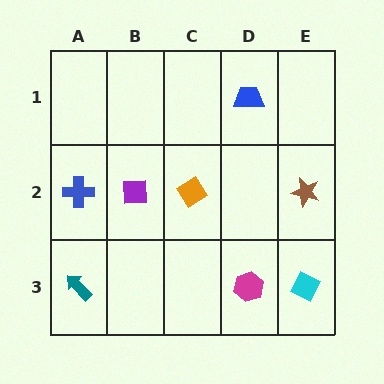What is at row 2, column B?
A purple square.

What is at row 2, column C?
An orange diamond.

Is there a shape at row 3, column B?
No, that cell is empty.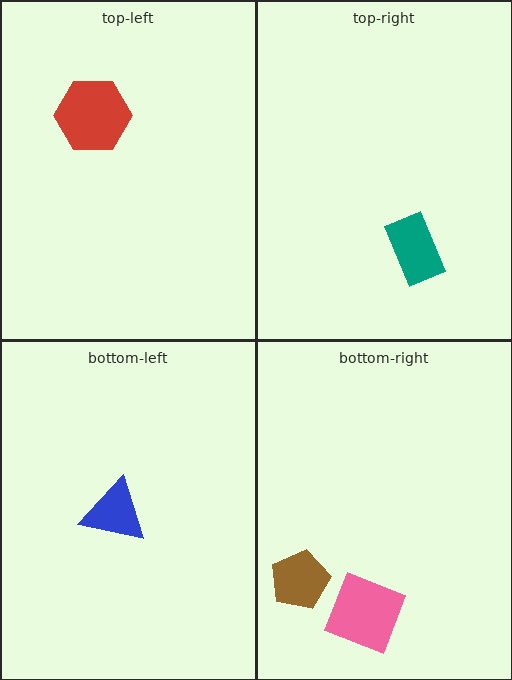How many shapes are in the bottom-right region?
2.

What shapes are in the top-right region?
The teal rectangle.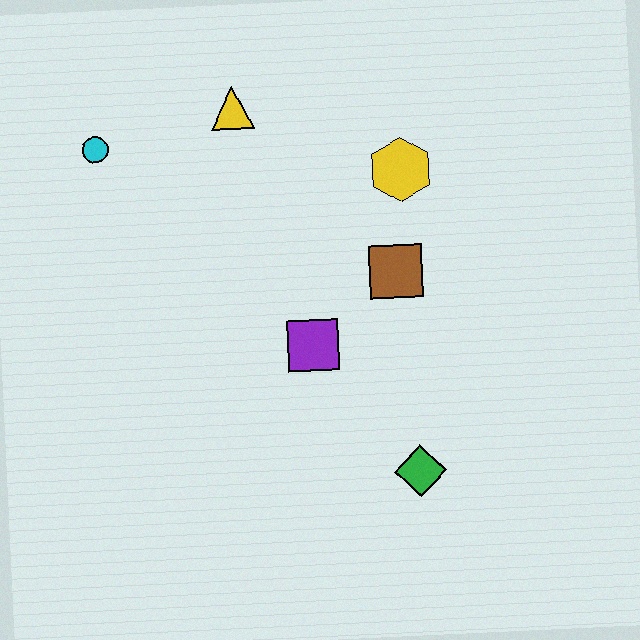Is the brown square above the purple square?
Yes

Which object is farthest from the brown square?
The cyan circle is farthest from the brown square.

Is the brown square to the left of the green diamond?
Yes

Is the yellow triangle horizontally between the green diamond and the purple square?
No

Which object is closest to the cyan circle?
The yellow triangle is closest to the cyan circle.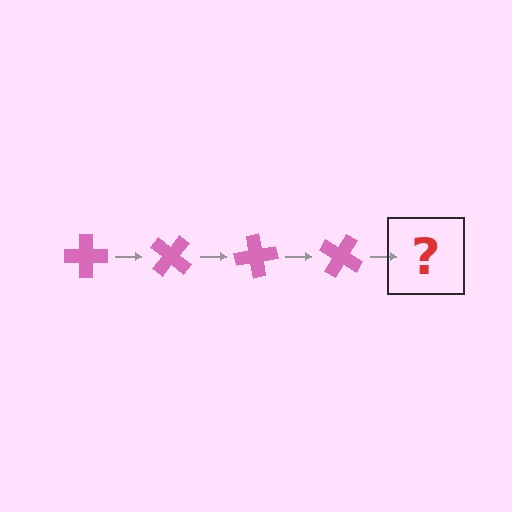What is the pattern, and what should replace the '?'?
The pattern is that the cross rotates 40 degrees each step. The '?' should be a pink cross rotated 160 degrees.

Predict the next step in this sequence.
The next step is a pink cross rotated 160 degrees.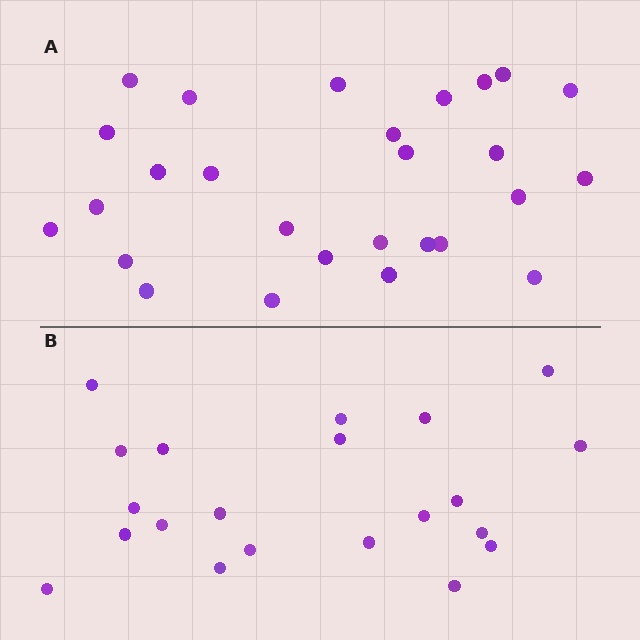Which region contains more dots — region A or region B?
Region A (the top region) has more dots.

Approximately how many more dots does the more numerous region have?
Region A has about 6 more dots than region B.